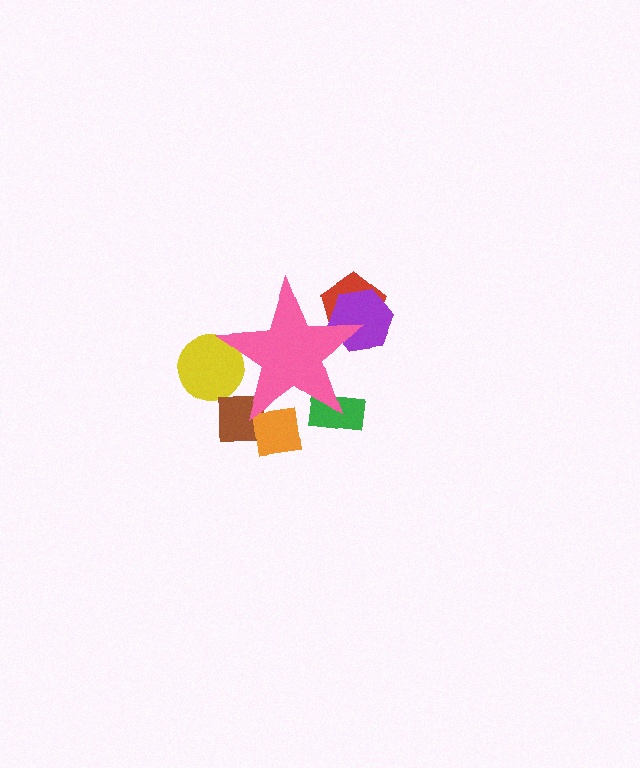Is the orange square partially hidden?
Yes, the orange square is partially hidden behind the pink star.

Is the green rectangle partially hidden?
Yes, the green rectangle is partially hidden behind the pink star.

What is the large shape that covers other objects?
A pink star.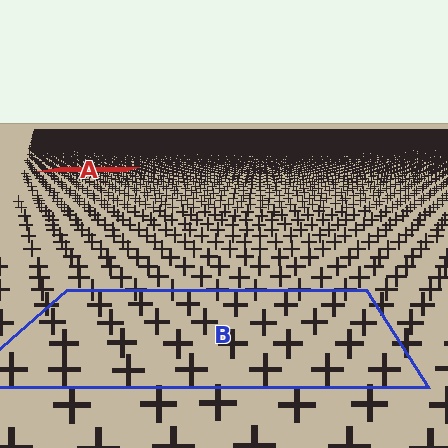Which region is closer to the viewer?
Region B is closer. The texture elements there are larger and more spread out.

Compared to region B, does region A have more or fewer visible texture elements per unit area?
Region A has more texture elements per unit area — they are packed more densely because it is farther away.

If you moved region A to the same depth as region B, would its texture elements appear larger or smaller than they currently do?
They would appear larger. At a closer depth, the same texture elements are projected at a bigger on-screen size.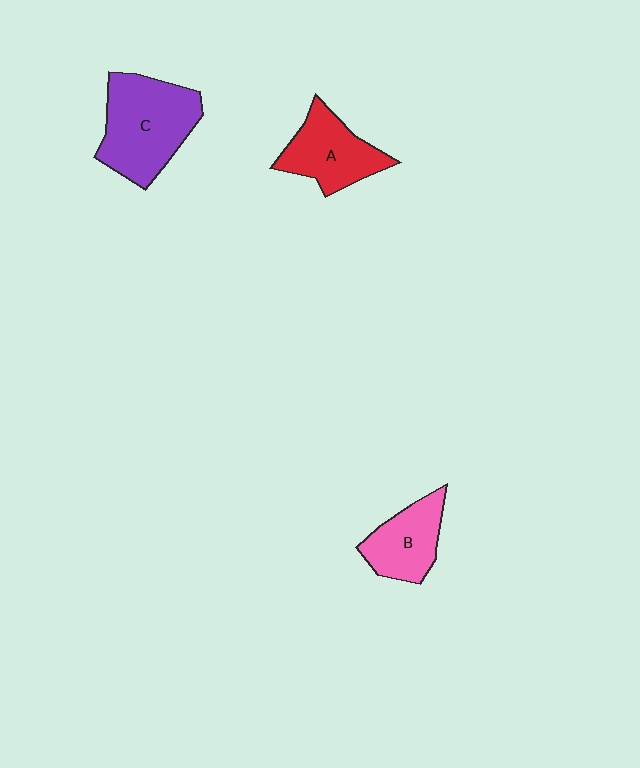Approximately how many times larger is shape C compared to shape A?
Approximately 1.4 times.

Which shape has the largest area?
Shape C (purple).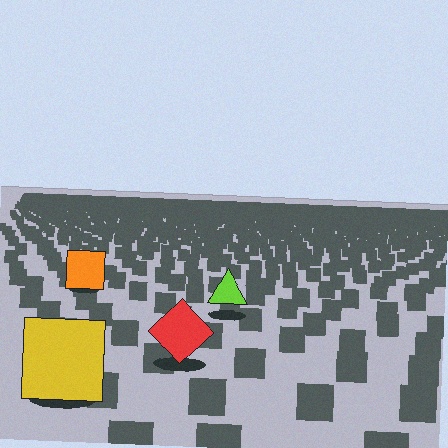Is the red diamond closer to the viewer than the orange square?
Yes. The red diamond is closer — you can tell from the texture gradient: the ground texture is coarser near it.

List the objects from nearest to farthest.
From nearest to farthest: the yellow square, the red diamond, the lime triangle, the orange square.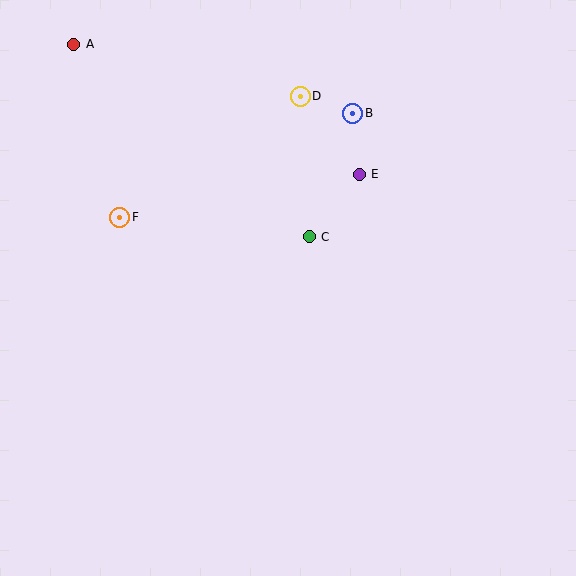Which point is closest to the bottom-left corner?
Point F is closest to the bottom-left corner.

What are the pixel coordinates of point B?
Point B is at (353, 113).